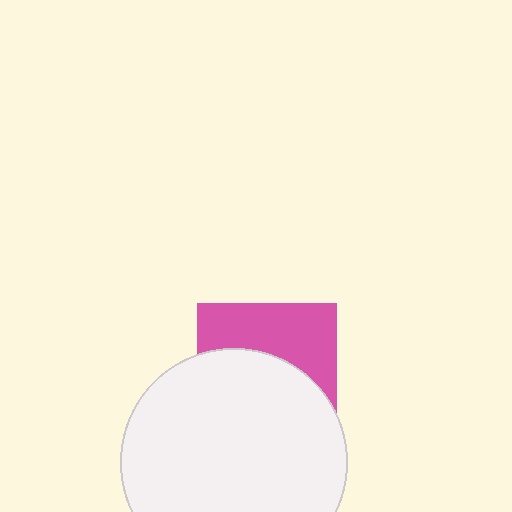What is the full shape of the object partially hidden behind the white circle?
The partially hidden object is a pink square.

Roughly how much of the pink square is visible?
A small part of it is visible (roughly 43%).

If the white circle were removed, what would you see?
You would see the complete pink square.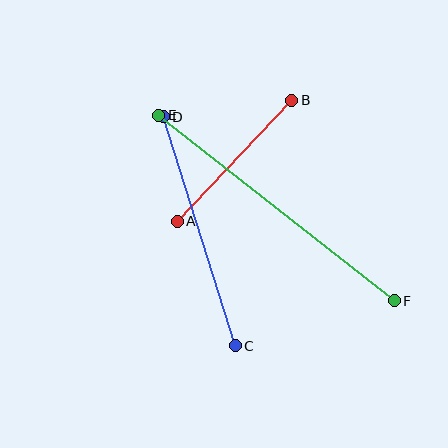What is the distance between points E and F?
The distance is approximately 300 pixels.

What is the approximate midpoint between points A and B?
The midpoint is at approximately (234, 161) pixels.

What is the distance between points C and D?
The distance is approximately 240 pixels.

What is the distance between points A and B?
The distance is approximately 167 pixels.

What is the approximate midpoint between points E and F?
The midpoint is at approximately (276, 208) pixels.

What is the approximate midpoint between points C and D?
The midpoint is at approximately (199, 231) pixels.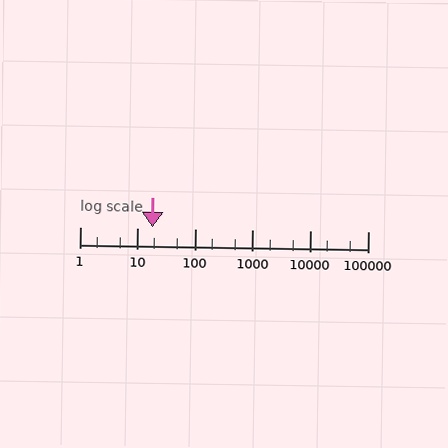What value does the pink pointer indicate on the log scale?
The pointer indicates approximately 18.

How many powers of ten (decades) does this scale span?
The scale spans 5 decades, from 1 to 100000.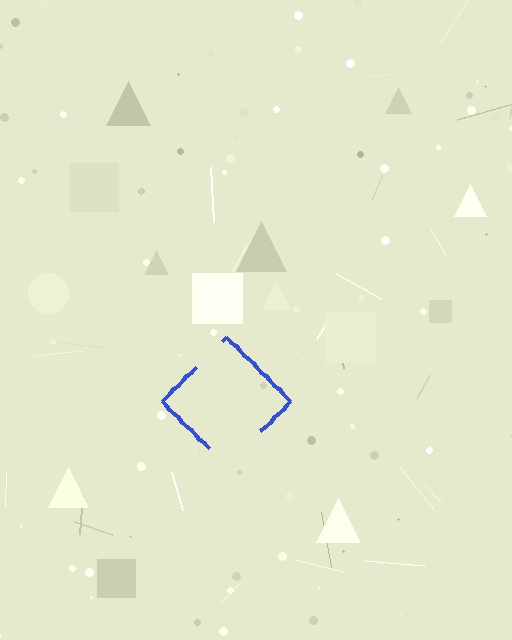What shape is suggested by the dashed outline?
The dashed outline suggests a diamond.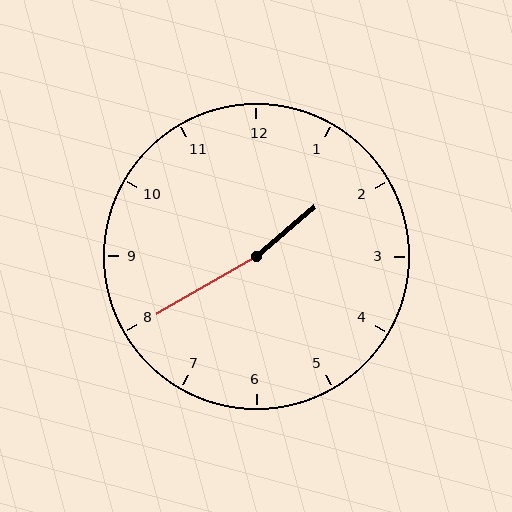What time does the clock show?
1:40.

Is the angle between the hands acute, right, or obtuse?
It is obtuse.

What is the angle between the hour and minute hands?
Approximately 170 degrees.